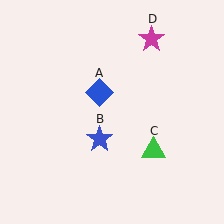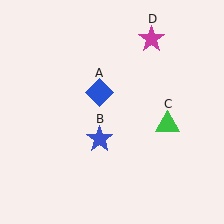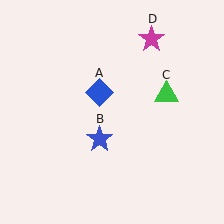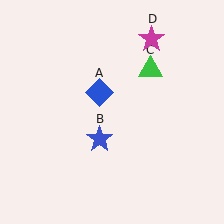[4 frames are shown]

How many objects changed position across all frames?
1 object changed position: green triangle (object C).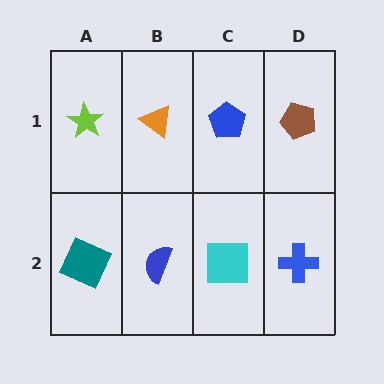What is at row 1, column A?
A lime star.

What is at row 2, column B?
A blue semicircle.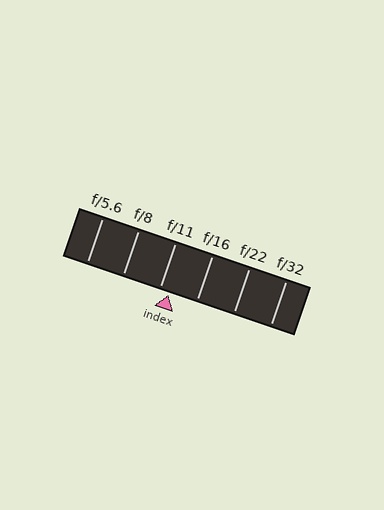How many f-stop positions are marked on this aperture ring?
There are 6 f-stop positions marked.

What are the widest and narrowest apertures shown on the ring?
The widest aperture shown is f/5.6 and the narrowest is f/32.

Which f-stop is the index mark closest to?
The index mark is closest to f/11.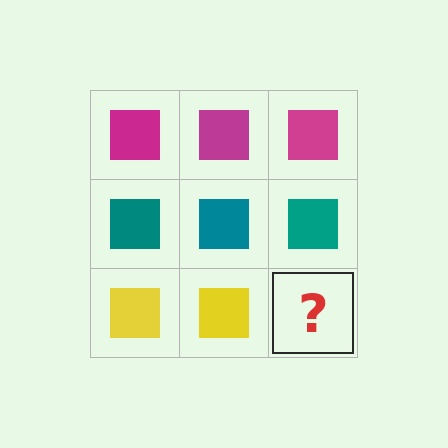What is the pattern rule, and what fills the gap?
The rule is that each row has a consistent color. The gap should be filled with a yellow square.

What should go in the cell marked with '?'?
The missing cell should contain a yellow square.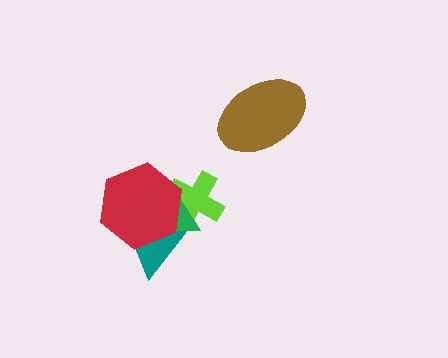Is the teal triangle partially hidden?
Yes, it is partially covered by another shape.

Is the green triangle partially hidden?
Yes, it is partially covered by another shape.